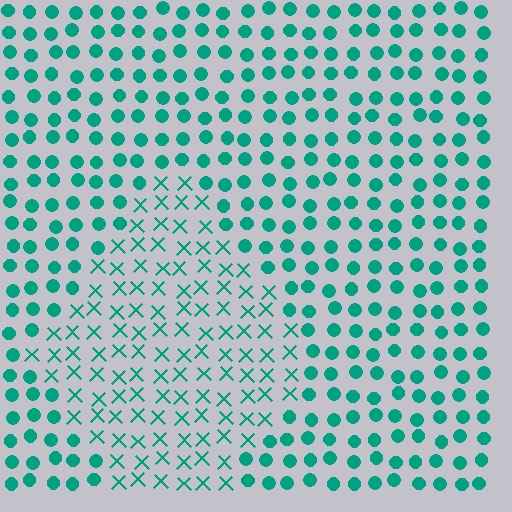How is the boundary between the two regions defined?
The boundary is defined by a change in element shape: X marks inside vs. circles outside. All elements share the same color and spacing.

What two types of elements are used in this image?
The image uses X marks inside the diamond region and circles outside it.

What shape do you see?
I see a diamond.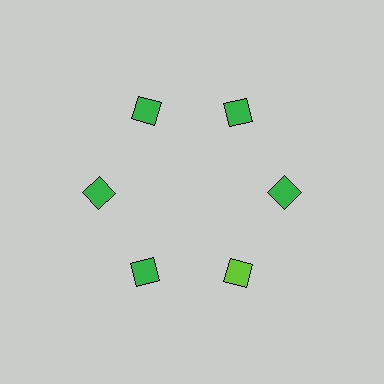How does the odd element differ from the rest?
It has a different color: lime instead of green.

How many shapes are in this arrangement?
There are 6 shapes arranged in a ring pattern.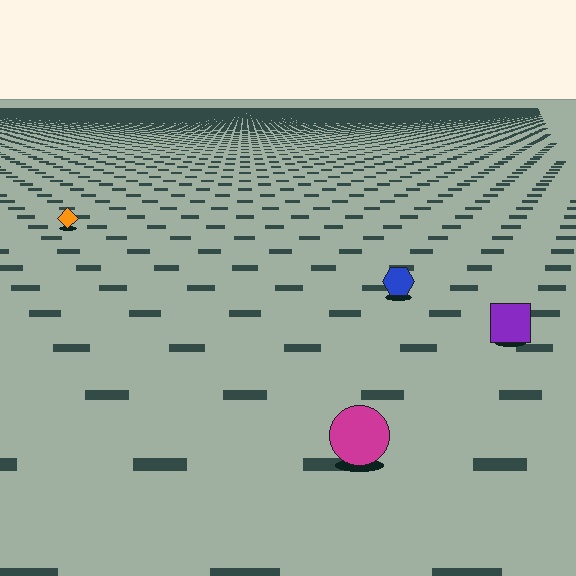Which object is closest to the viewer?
The magenta circle is closest. The texture marks near it are larger and more spread out.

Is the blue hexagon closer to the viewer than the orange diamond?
Yes. The blue hexagon is closer — you can tell from the texture gradient: the ground texture is coarser near it.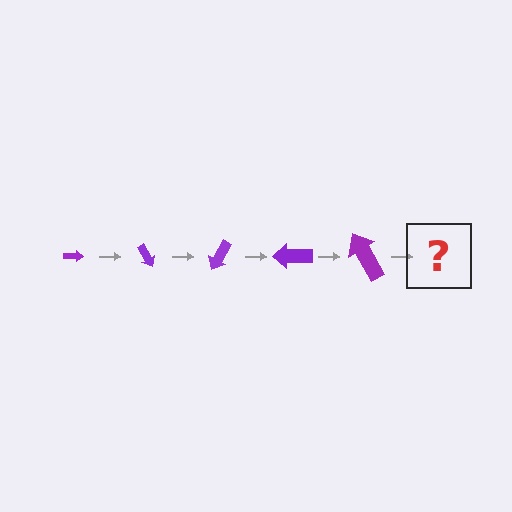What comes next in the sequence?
The next element should be an arrow, larger than the previous one and rotated 300 degrees from the start.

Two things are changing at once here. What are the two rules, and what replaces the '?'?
The two rules are that the arrow grows larger each step and it rotates 60 degrees each step. The '?' should be an arrow, larger than the previous one and rotated 300 degrees from the start.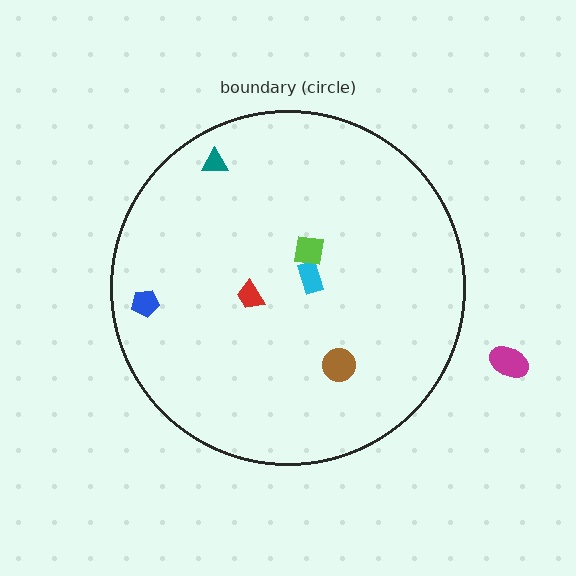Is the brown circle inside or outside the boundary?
Inside.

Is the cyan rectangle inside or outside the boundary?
Inside.